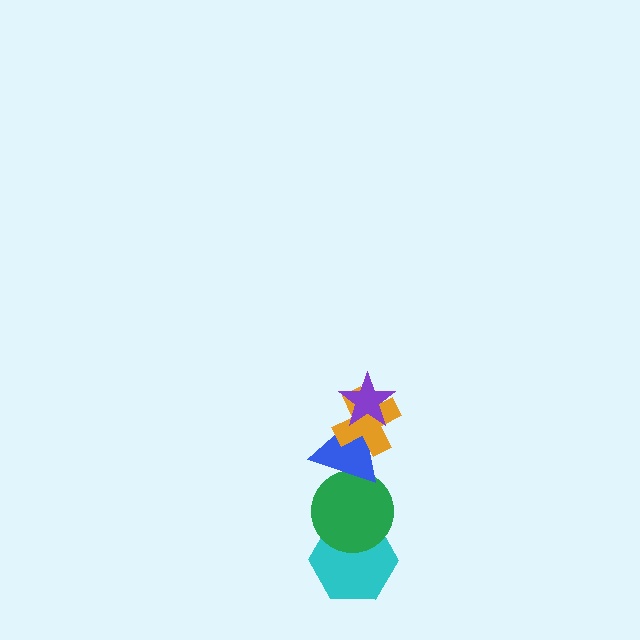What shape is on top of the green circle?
The blue triangle is on top of the green circle.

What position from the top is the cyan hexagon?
The cyan hexagon is 5th from the top.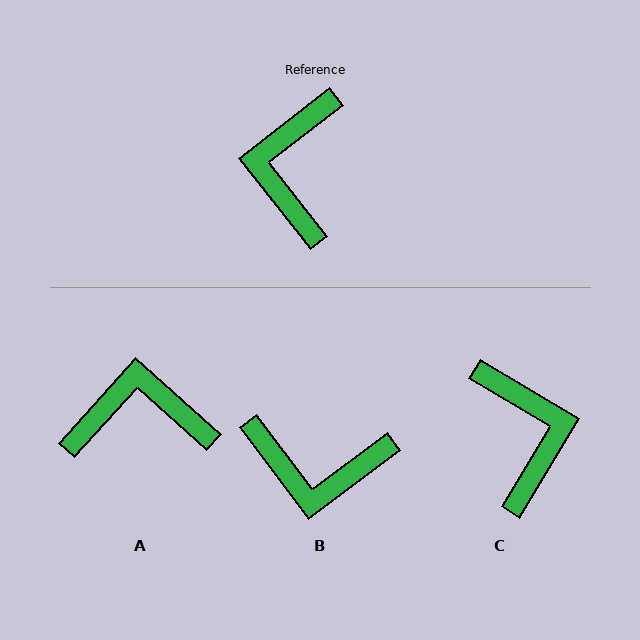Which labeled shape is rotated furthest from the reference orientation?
C, about 159 degrees away.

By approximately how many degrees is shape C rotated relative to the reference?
Approximately 159 degrees clockwise.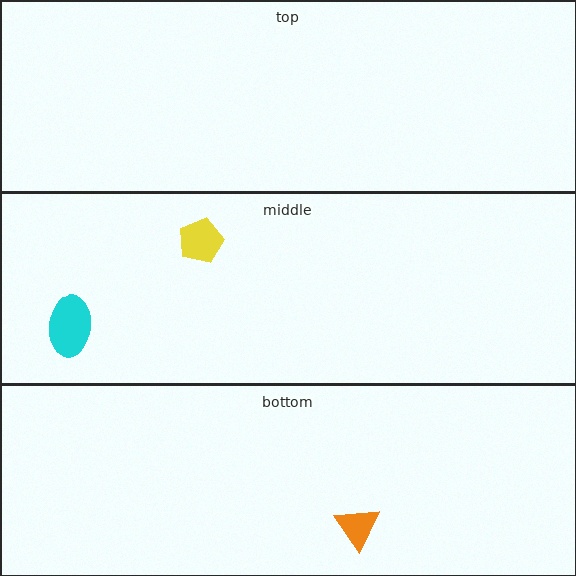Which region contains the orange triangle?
The bottom region.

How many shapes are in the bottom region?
1.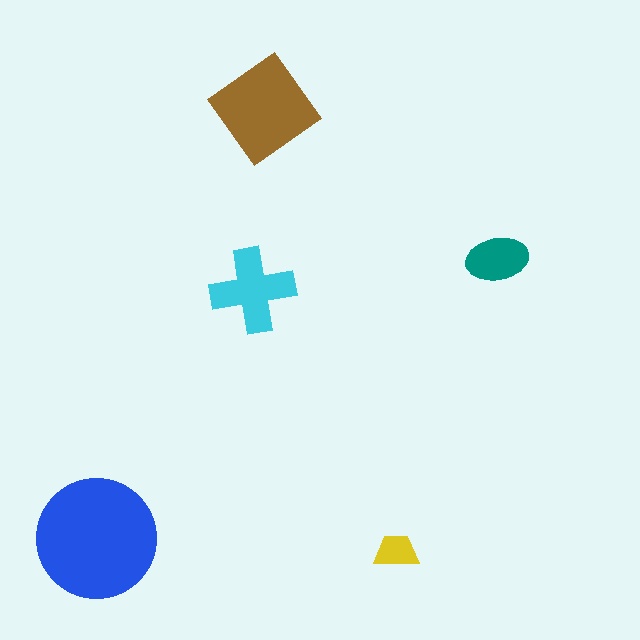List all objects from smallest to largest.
The yellow trapezoid, the teal ellipse, the cyan cross, the brown diamond, the blue circle.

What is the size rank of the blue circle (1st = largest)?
1st.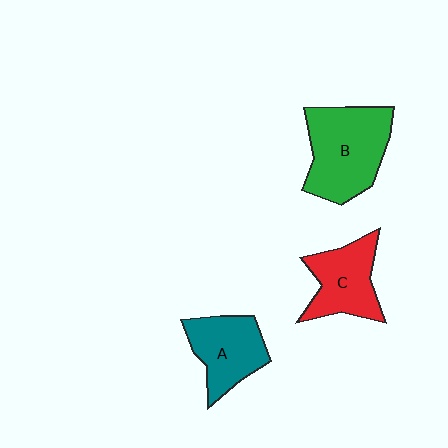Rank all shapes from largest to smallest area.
From largest to smallest: B (green), A (teal), C (red).